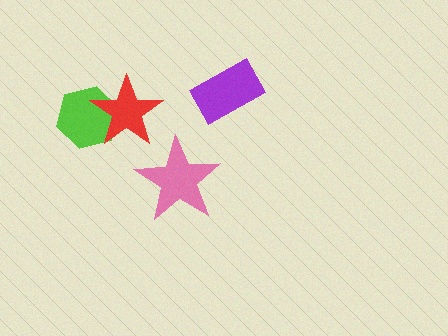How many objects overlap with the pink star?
0 objects overlap with the pink star.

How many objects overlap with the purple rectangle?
0 objects overlap with the purple rectangle.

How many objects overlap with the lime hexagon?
1 object overlaps with the lime hexagon.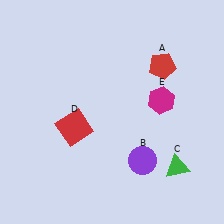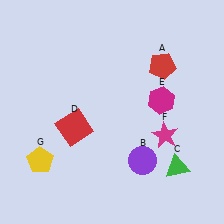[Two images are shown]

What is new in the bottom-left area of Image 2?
A yellow pentagon (G) was added in the bottom-left area of Image 2.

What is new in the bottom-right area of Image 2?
A magenta star (F) was added in the bottom-right area of Image 2.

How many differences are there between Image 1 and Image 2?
There are 2 differences between the two images.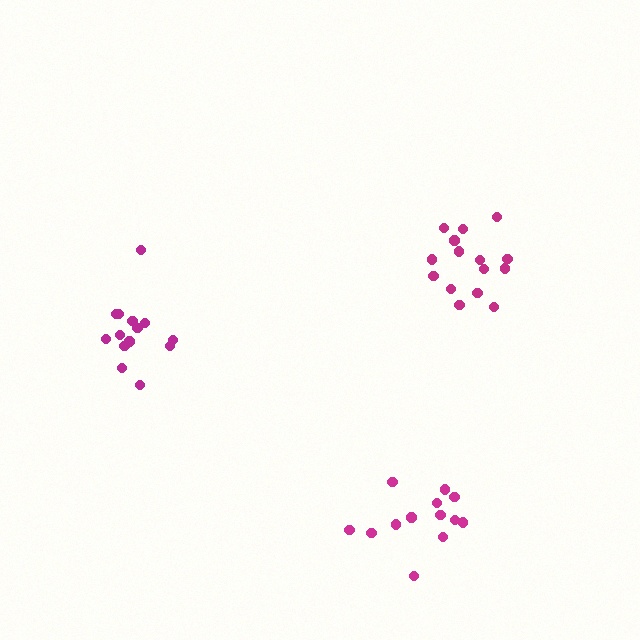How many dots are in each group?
Group 1: 13 dots, Group 2: 14 dots, Group 3: 15 dots (42 total).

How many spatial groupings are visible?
There are 3 spatial groupings.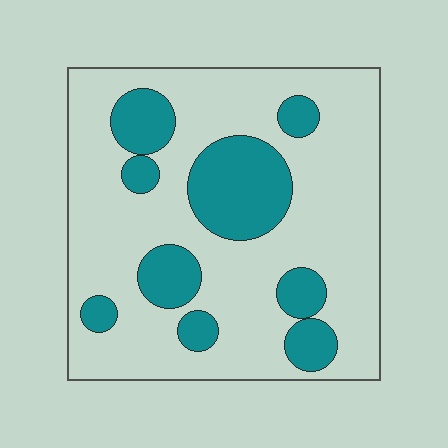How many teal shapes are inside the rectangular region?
9.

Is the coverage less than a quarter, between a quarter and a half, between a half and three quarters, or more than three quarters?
Between a quarter and a half.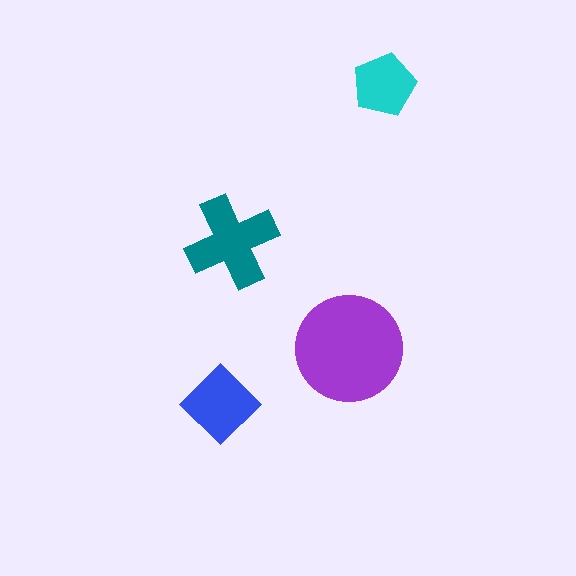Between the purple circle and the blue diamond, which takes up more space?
The purple circle.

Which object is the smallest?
The cyan pentagon.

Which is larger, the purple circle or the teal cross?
The purple circle.